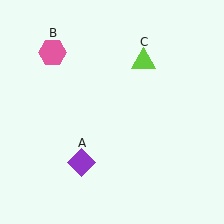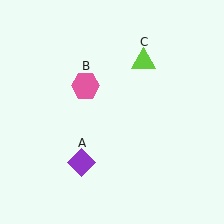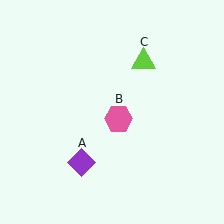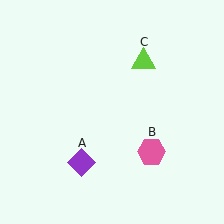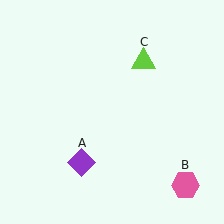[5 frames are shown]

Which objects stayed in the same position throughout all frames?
Purple diamond (object A) and lime triangle (object C) remained stationary.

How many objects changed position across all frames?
1 object changed position: pink hexagon (object B).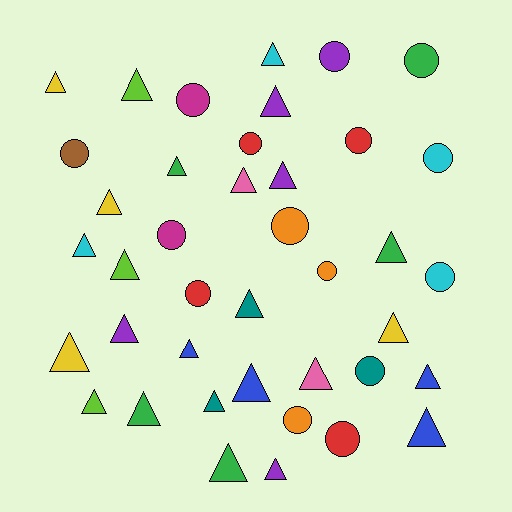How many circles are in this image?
There are 15 circles.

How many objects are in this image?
There are 40 objects.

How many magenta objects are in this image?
There are 2 magenta objects.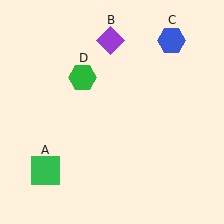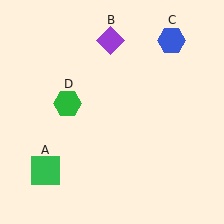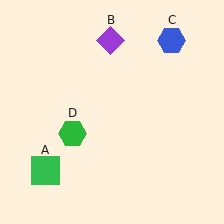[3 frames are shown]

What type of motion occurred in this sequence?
The green hexagon (object D) rotated counterclockwise around the center of the scene.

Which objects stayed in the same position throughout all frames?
Green square (object A) and purple diamond (object B) and blue hexagon (object C) remained stationary.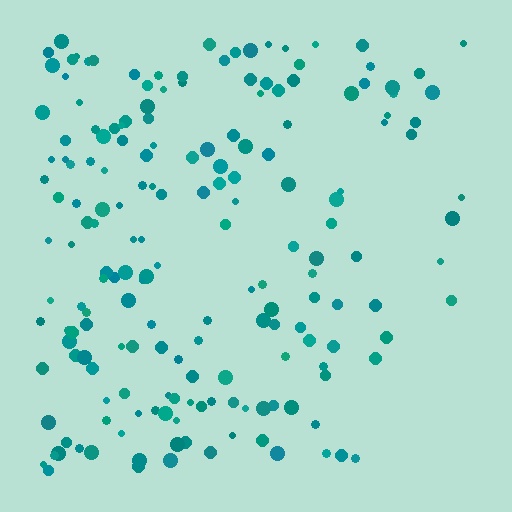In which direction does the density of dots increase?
From right to left, with the left side densest.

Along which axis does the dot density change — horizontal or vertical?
Horizontal.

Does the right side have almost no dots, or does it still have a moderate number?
Still a moderate number, just noticeably fewer than the left.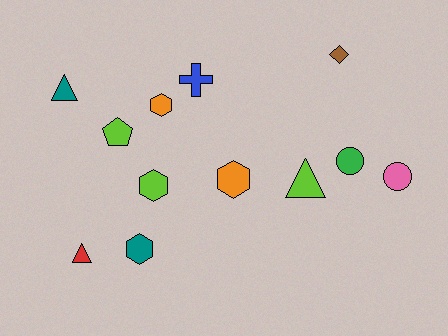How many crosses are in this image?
There is 1 cross.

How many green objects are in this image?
There is 1 green object.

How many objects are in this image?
There are 12 objects.